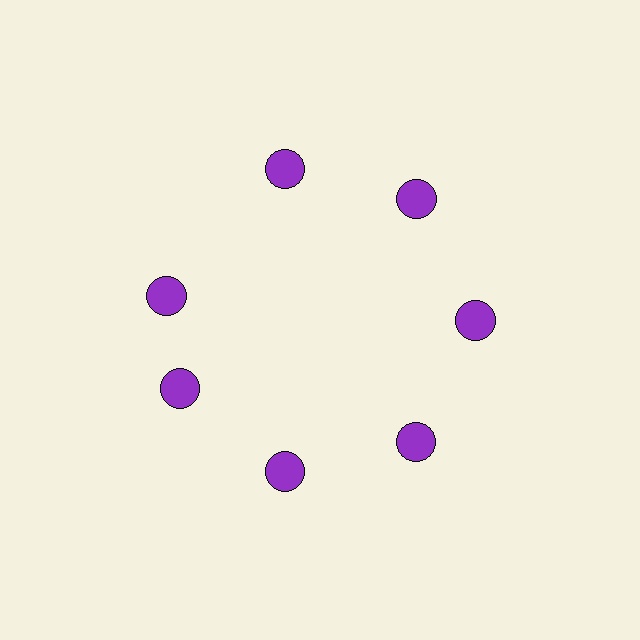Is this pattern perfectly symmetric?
No. The 7 purple circles are arranged in a ring, but one element near the 10 o'clock position is rotated out of alignment along the ring, breaking the 7-fold rotational symmetry.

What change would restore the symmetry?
The symmetry would be restored by rotating it back into even spacing with its neighbors so that all 7 circles sit at equal angles and equal distance from the center.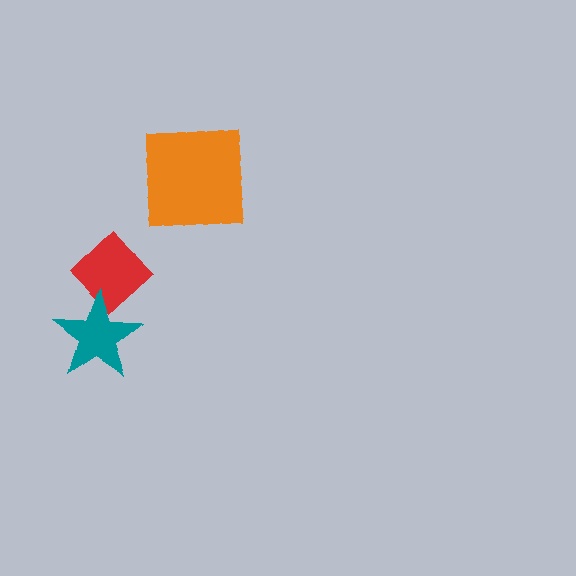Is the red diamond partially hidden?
Yes, it is partially covered by another shape.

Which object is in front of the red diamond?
The teal star is in front of the red diamond.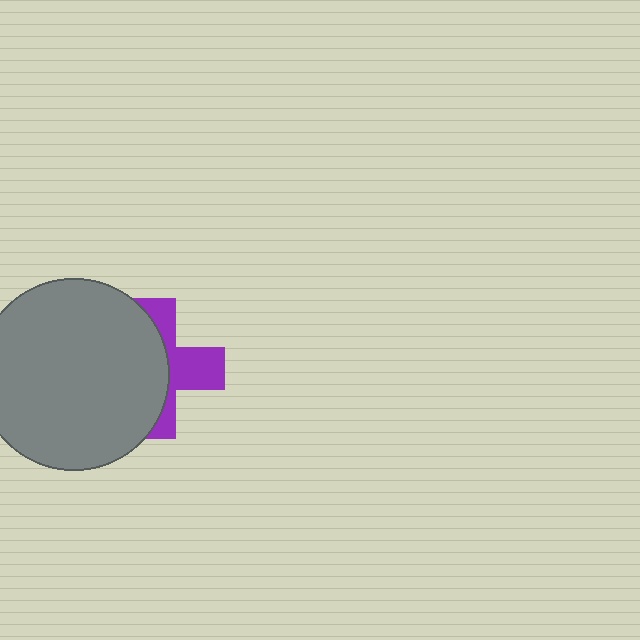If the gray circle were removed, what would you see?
You would see the complete purple cross.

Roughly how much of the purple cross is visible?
A small part of it is visible (roughly 42%).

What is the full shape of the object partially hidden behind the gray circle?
The partially hidden object is a purple cross.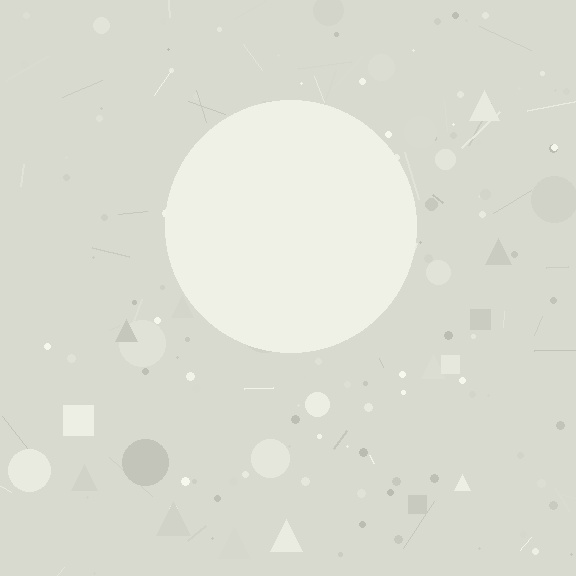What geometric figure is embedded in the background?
A circle is embedded in the background.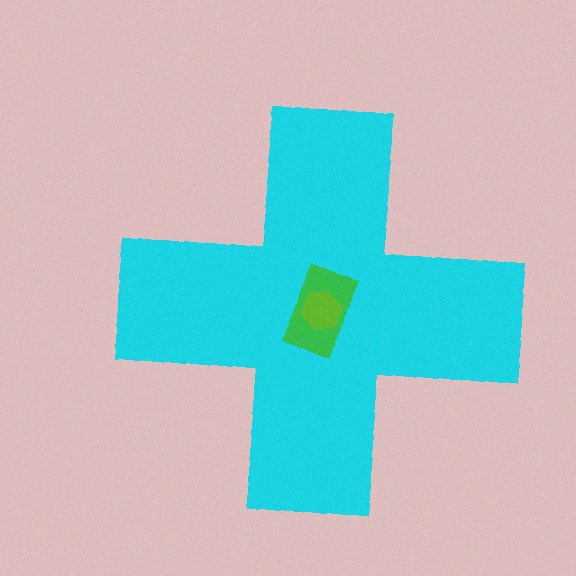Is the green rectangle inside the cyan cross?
Yes.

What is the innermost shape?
The lime hexagon.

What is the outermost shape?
The cyan cross.